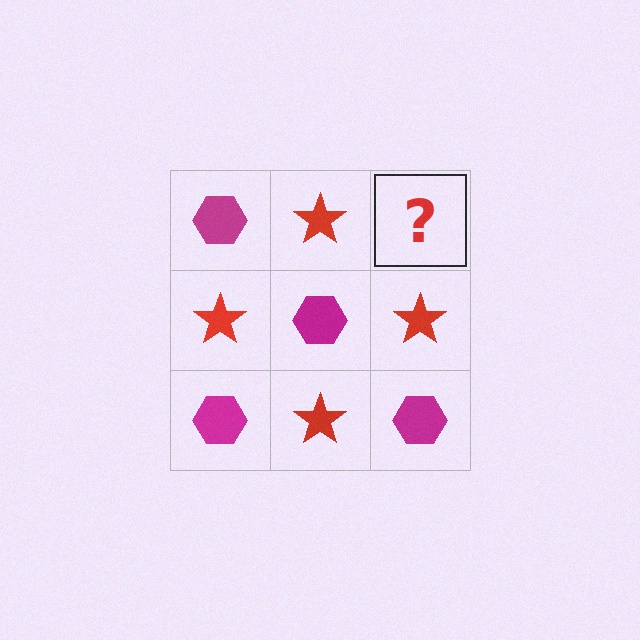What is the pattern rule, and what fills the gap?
The rule is that it alternates magenta hexagon and red star in a checkerboard pattern. The gap should be filled with a magenta hexagon.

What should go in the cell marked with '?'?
The missing cell should contain a magenta hexagon.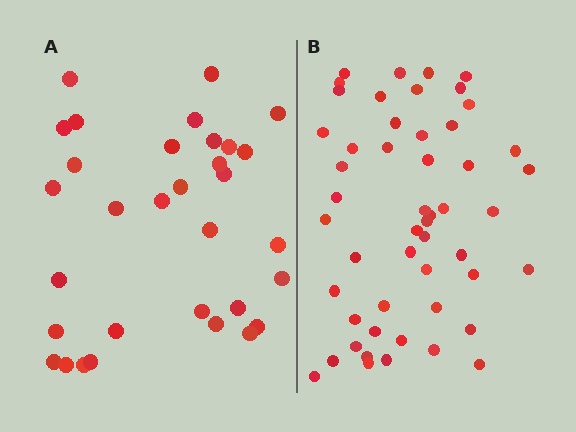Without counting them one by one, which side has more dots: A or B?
Region B (the right region) has more dots.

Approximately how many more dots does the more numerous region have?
Region B has approximately 20 more dots than region A.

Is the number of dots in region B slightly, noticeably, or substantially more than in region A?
Region B has substantially more. The ratio is roughly 1.6 to 1.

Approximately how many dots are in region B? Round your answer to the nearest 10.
About 50 dots. (The exact count is 51, which rounds to 50.)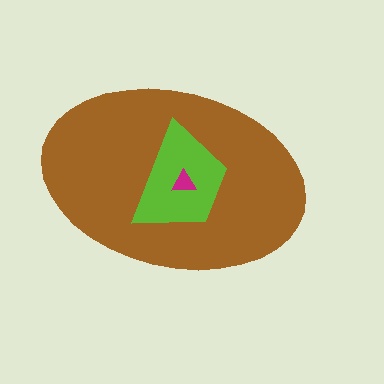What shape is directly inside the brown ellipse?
The lime trapezoid.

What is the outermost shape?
The brown ellipse.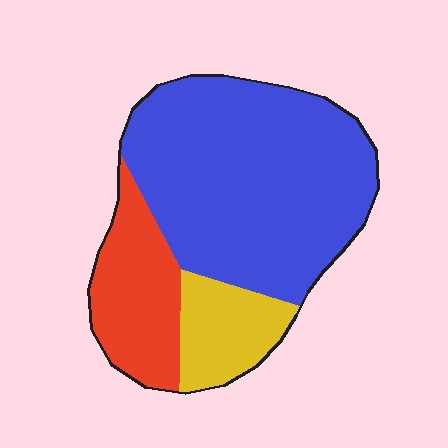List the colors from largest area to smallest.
From largest to smallest: blue, red, yellow.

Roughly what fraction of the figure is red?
Red covers roughly 20% of the figure.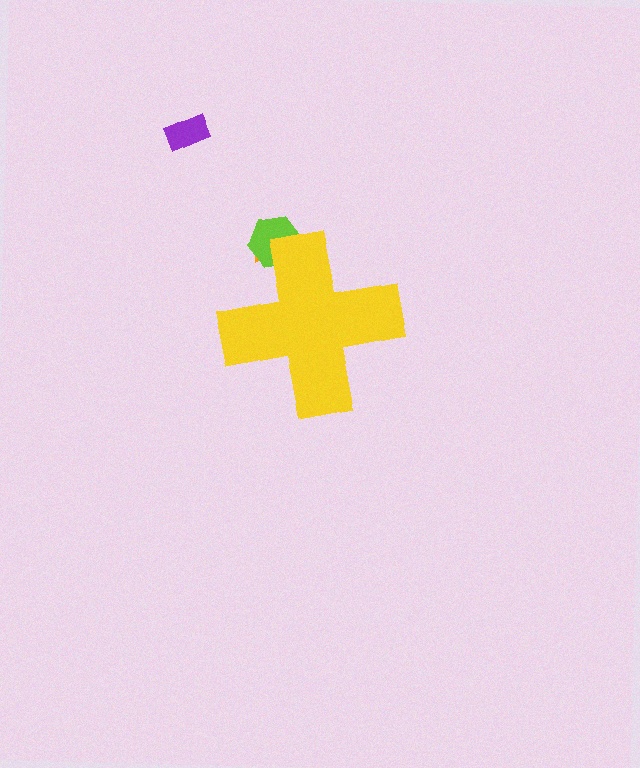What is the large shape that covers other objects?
A yellow cross.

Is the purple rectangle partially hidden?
No, the purple rectangle is fully visible.